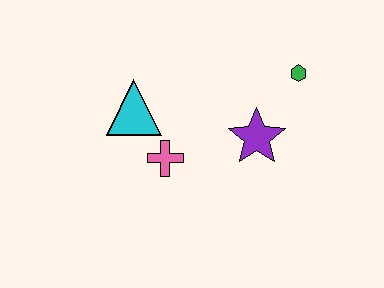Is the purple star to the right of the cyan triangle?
Yes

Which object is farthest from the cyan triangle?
The green hexagon is farthest from the cyan triangle.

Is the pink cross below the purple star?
Yes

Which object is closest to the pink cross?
The cyan triangle is closest to the pink cross.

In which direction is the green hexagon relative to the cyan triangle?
The green hexagon is to the right of the cyan triangle.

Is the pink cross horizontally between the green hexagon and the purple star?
No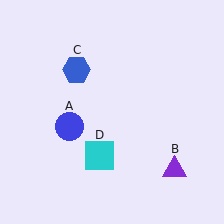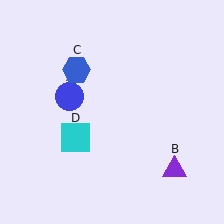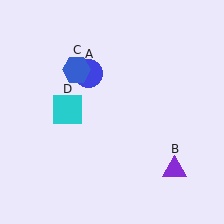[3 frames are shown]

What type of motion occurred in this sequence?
The blue circle (object A), cyan square (object D) rotated clockwise around the center of the scene.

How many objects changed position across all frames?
2 objects changed position: blue circle (object A), cyan square (object D).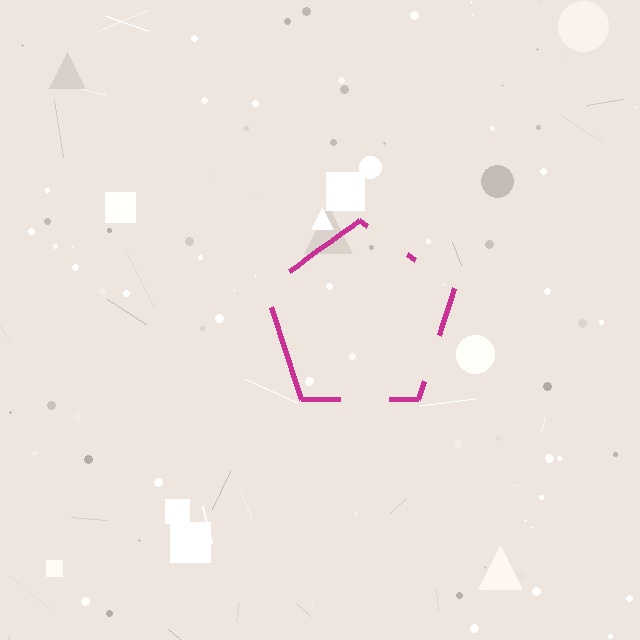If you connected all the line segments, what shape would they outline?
They would outline a pentagon.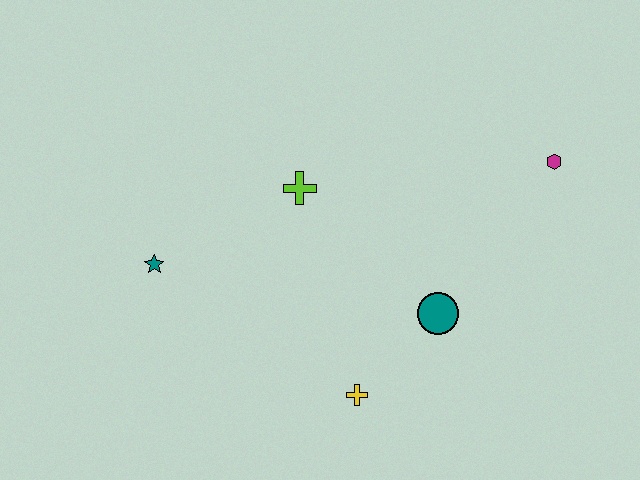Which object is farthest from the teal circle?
The teal star is farthest from the teal circle.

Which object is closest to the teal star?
The lime cross is closest to the teal star.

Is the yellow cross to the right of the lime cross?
Yes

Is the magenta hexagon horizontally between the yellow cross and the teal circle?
No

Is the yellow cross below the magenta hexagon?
Yes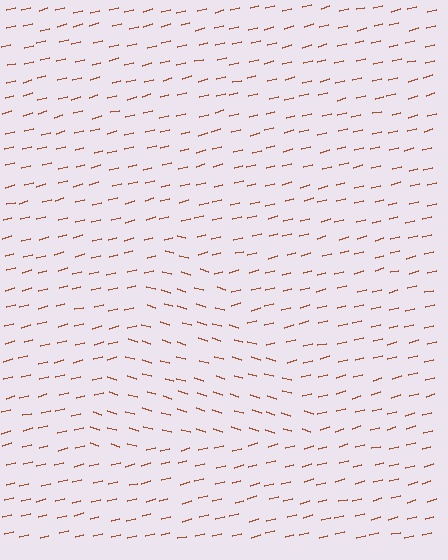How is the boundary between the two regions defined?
The boundary is defined purely by a change in line orientation (approximately 30 degrees difference). All lines are the same color and thickness.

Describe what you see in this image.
The image is filled with small brown line segments. A triangle region in the image has lines oriented differently from the surrounding lines, creating a visible texture boundary.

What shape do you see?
I see a triangle.